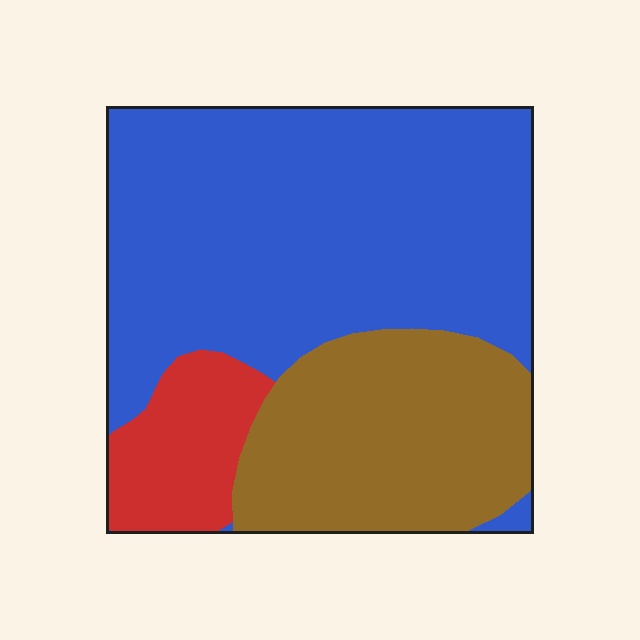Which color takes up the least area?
Red, at roughly 10%.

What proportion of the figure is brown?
Brown covers about 30% of the figure.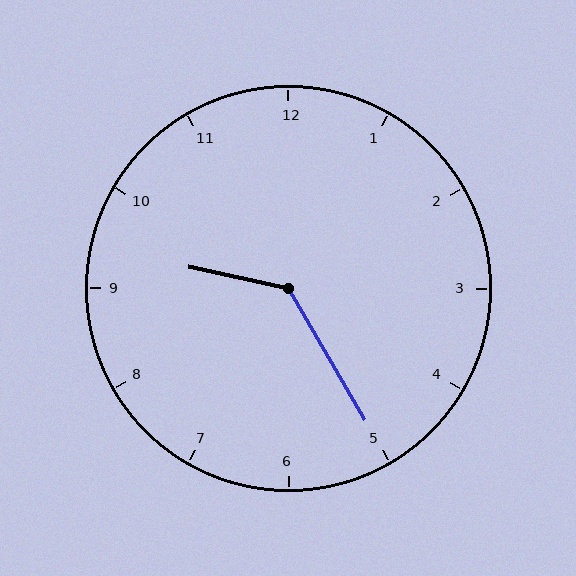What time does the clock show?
9:25.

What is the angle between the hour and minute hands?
Approximately 132 degrees.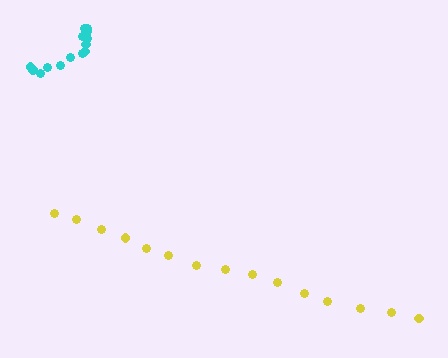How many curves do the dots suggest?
There are 2 distinct paths.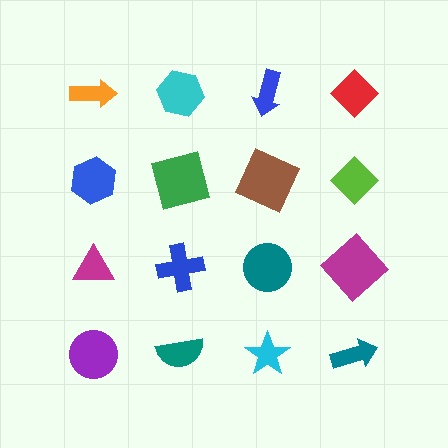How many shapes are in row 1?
4 shapes.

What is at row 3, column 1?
A magenta triangle.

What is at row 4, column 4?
A teal arrow.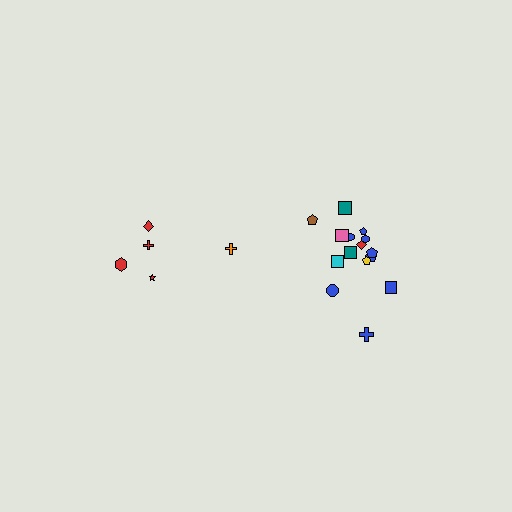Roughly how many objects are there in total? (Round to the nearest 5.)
Roughly 20 objects in total.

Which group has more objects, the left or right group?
The right group.